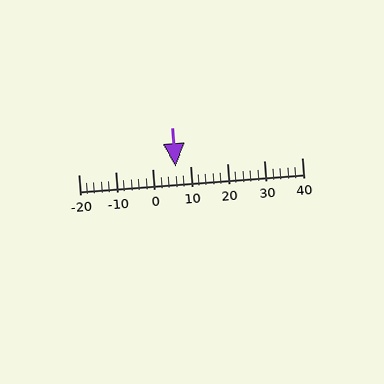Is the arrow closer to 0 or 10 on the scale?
The arrow is closer to 10.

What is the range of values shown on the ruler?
The ruler shows values from -20 to 40.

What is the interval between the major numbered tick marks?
The major tick marks are spaced 10 units apart.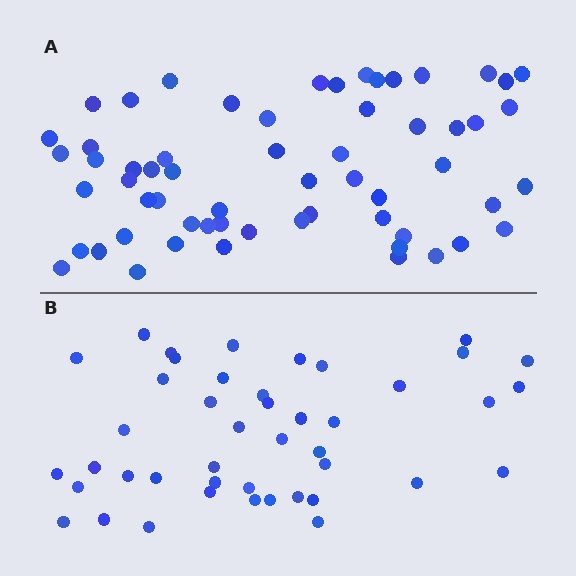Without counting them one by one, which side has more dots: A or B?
Region A (the top region) has more dots.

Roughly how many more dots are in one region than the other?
Region A has approximately 15 more dots than region B.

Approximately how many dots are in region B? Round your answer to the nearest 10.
About 40 dots. (The exact count is 44, which rounds to 40.)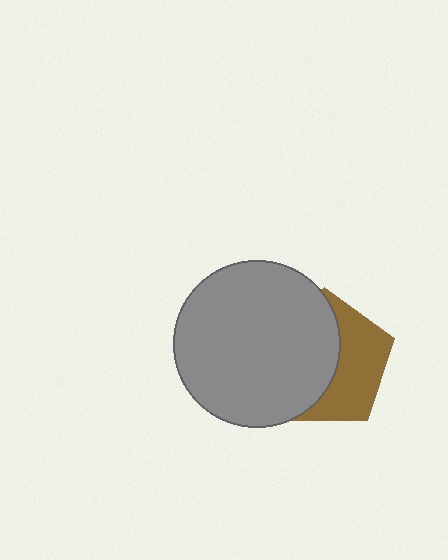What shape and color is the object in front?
The object in front is a gray circle.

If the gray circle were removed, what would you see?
You would see the complete brown pentagon.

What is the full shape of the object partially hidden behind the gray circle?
The partially hidden object is a brown pentagon.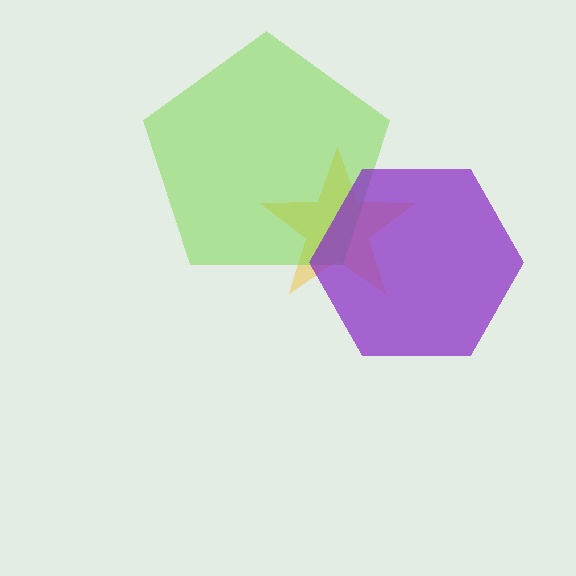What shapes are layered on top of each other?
The layered shapes are: a yellow star, a lime pentagon, a purple hexagon.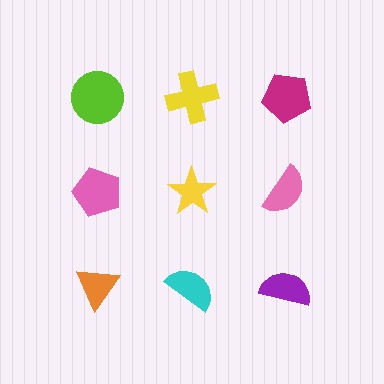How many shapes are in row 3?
3 shapes.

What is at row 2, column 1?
A pink pentagon.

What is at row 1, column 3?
A magenta pentagon.